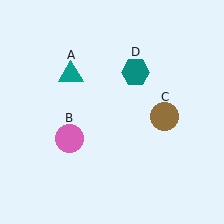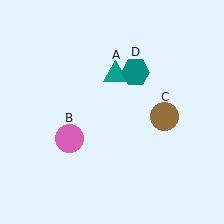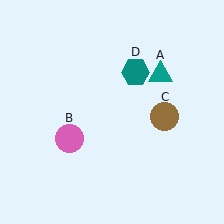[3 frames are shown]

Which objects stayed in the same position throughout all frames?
Pink circle (object B) and brown circle (object C) and teal hexagon (object D) remained stationary.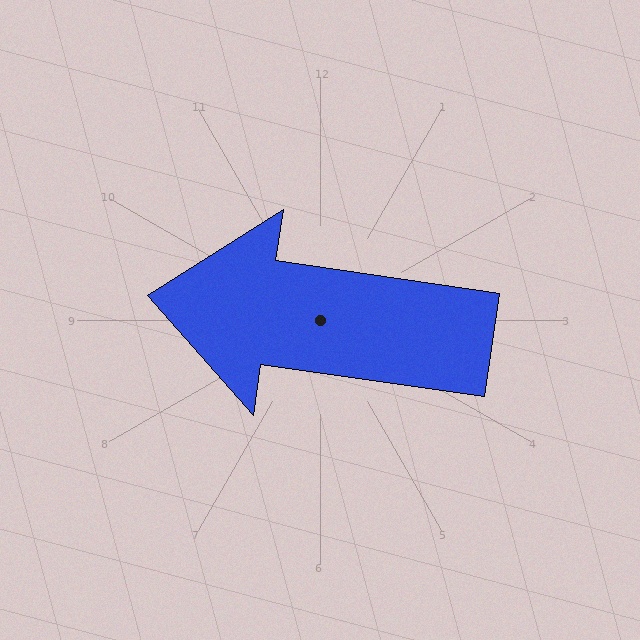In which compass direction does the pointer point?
West.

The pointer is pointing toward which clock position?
Roughly 9 o'clock.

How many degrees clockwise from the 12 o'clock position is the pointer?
Approximately 278 degrees.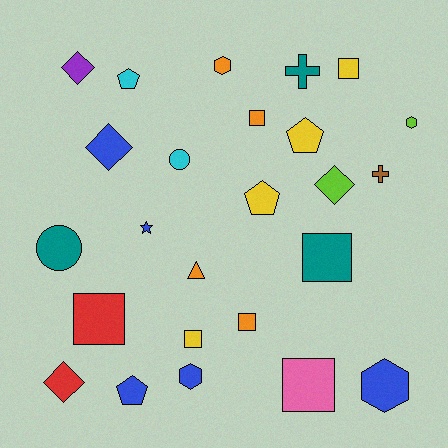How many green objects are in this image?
There are no green objects.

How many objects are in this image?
There are 25 objects.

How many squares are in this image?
There are 7 squares.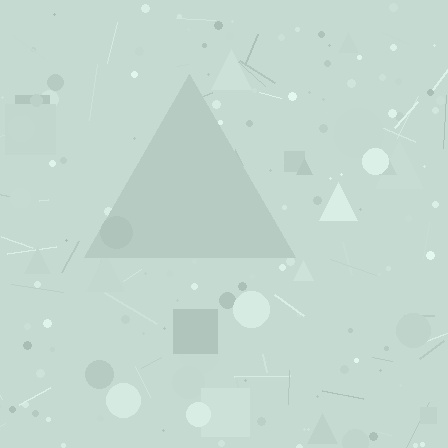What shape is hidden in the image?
A triangle is hidden in the image.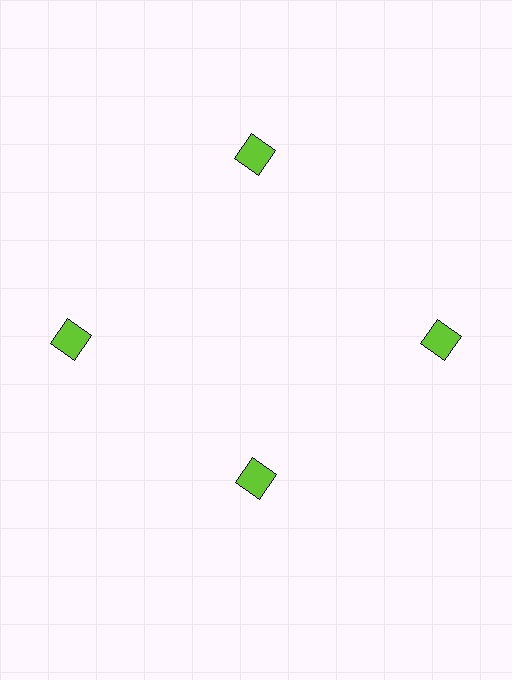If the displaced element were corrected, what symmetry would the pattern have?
It would have 4-fold rotational symmetry — the pattern would map onto itself every 90 degrees.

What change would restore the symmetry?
The symmetry would be restored by moving it outward, back onto the ring so that all 4 squares sit at equal angles and equal distance from the center.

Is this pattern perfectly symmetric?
No. The 4 lime squares are arranged in a ring, but one element near the 6 o'clock position is pulled inward toward the center, breaking the 4-fold rotational symmetry.